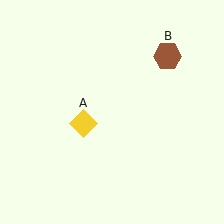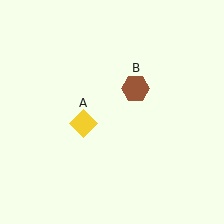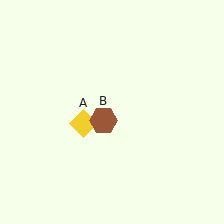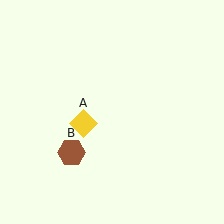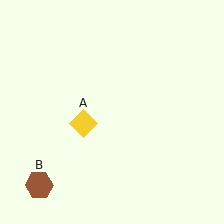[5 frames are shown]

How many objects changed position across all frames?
1 object changed position: brown hexagon (object B).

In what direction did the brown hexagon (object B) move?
The brown hexagon (object B) moved down and to the left.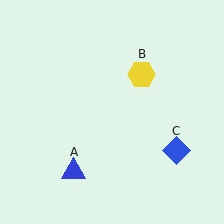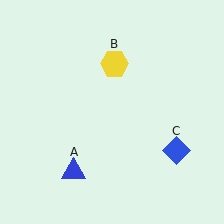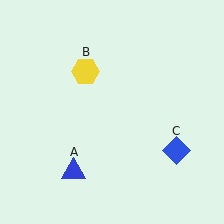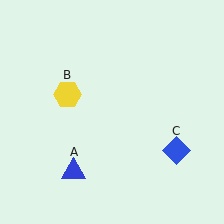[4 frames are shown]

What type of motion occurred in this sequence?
The yellow hexagon (object B) rotated counterclockwise around the center of the scene.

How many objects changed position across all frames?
1 object changed position: yellow hexagon (object B).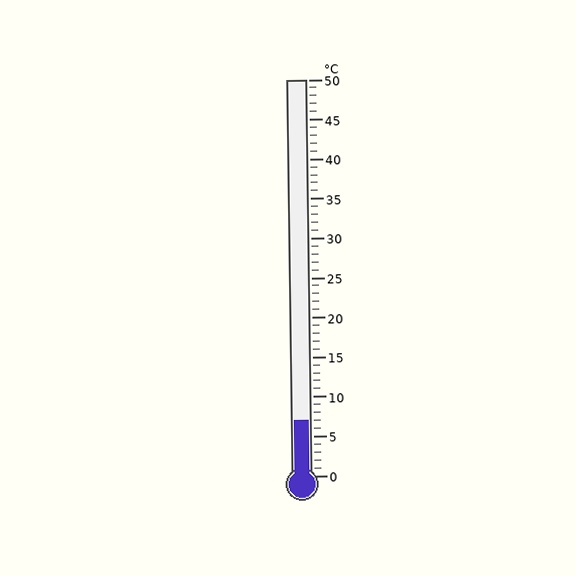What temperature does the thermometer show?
The thermometer shows approximately 7°C.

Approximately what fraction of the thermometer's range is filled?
The thermometer is filled to approximately 15% of its range.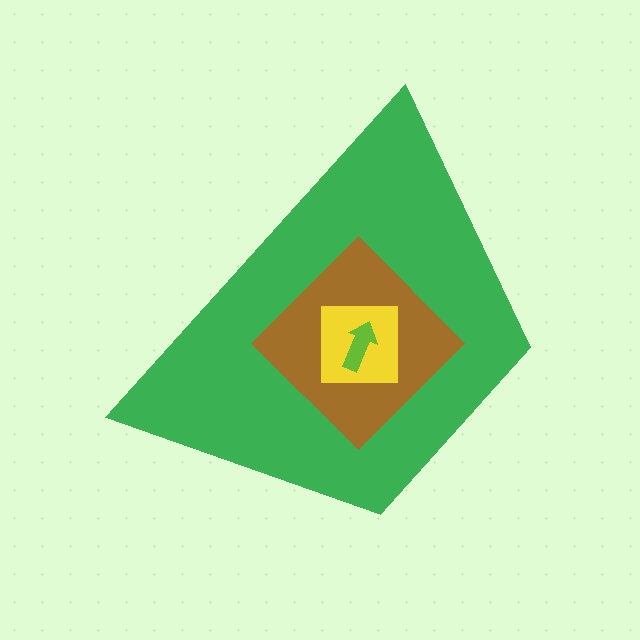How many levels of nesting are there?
4.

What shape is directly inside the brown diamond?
The yellow square.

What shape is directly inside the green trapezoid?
The brown diamond.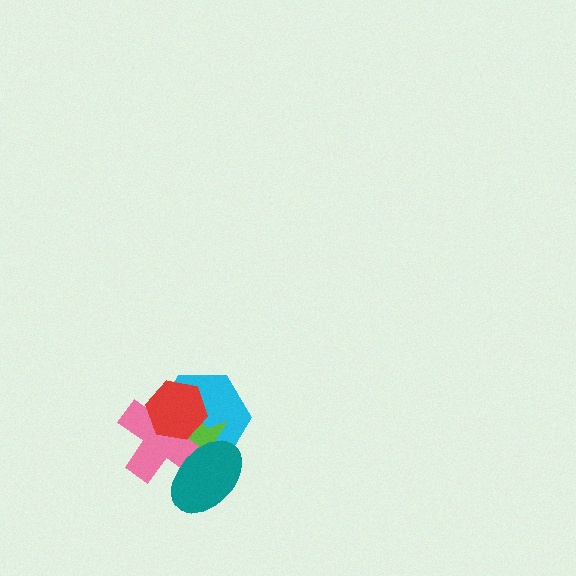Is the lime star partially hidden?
Yes, it is partially covered by another shape.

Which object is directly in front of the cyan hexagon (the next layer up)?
The lime star is directly in front of the cyan hexagon.